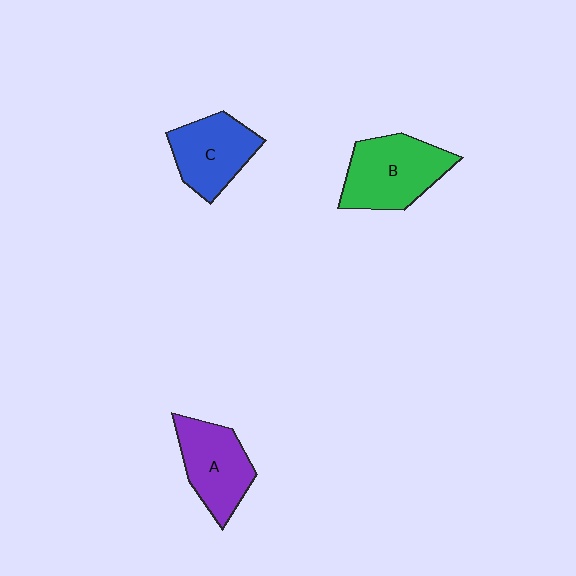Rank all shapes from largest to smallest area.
From largest to smallest: B (green), A (purple), C (blue).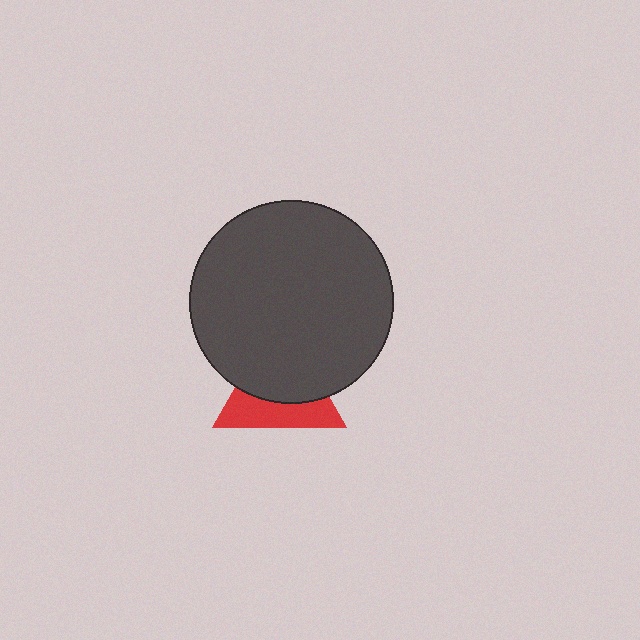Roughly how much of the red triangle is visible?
A small part of it is visible (roughly 42%).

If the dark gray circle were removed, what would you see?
You would see the complete red triangle.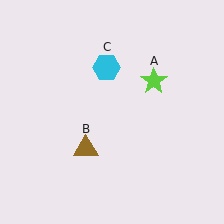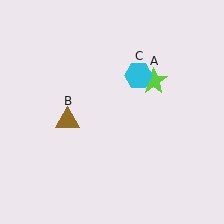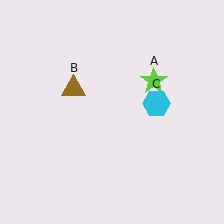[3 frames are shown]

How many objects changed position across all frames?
2 objects changed position: brown triangle (object B), cyan hexagon (object C).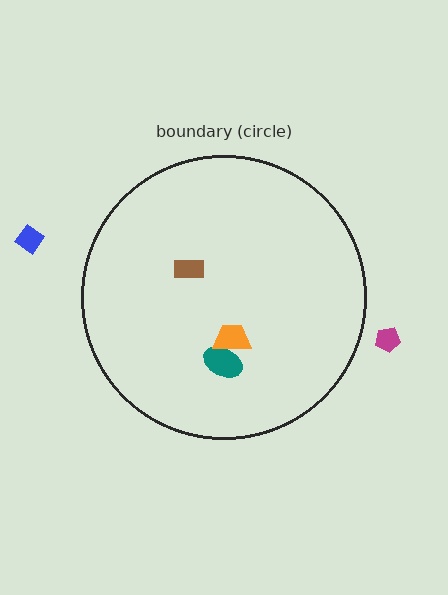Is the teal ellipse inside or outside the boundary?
Inside.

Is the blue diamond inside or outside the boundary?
Outside.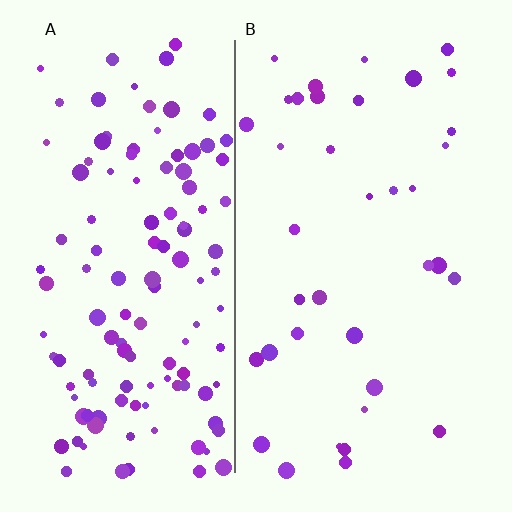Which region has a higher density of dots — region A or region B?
A (the left).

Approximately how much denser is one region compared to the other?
Approximately 3.4× — region A over region B.